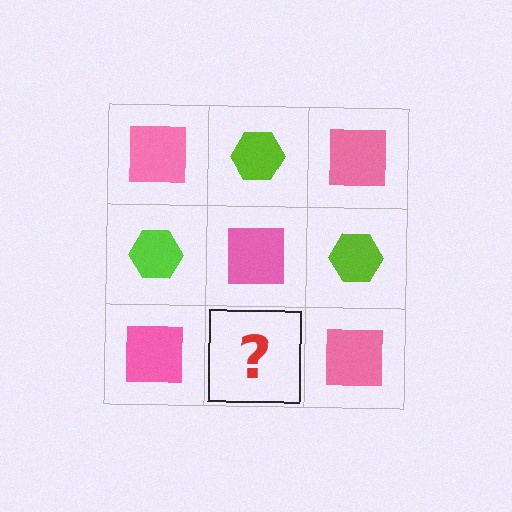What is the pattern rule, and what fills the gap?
The rule is that it alternates pink square and lime hexagon in a checkerboard pattern. The gap should be filled with a lime hexagon.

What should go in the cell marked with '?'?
The missing cell should contain a lime hexagon.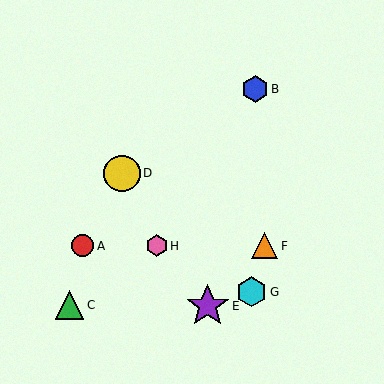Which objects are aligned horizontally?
Objects A, F, H are aligned horizontally.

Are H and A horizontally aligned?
Yes, both are at y≈246.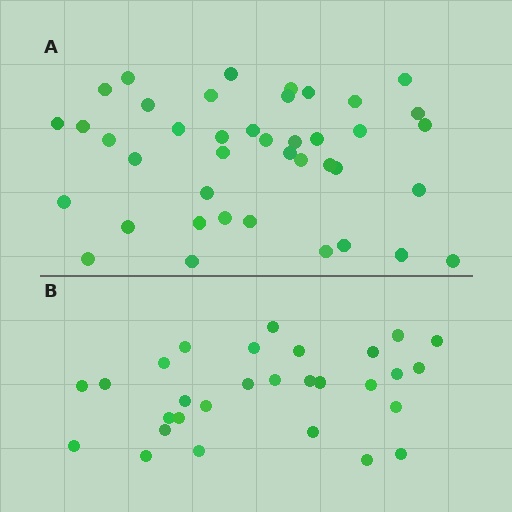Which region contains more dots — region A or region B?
Region A (the top region) has more dots.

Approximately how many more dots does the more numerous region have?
Region A has roughly 12 or so more dots than region B.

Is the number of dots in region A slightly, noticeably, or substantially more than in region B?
Region A has noticeably more, but not dramatically so. The ratio is roughly 1.4 to 1.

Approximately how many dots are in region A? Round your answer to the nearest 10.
About 40 dots. (The exact count is 41, which rounds to 40.)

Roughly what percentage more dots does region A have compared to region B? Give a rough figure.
About 40% more.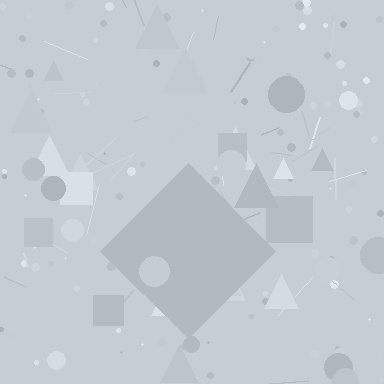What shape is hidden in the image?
A diamond is hidden in the image.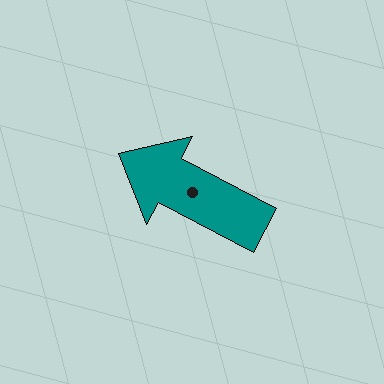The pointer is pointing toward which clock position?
Roughly 10 o'clock.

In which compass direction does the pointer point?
Northwest.